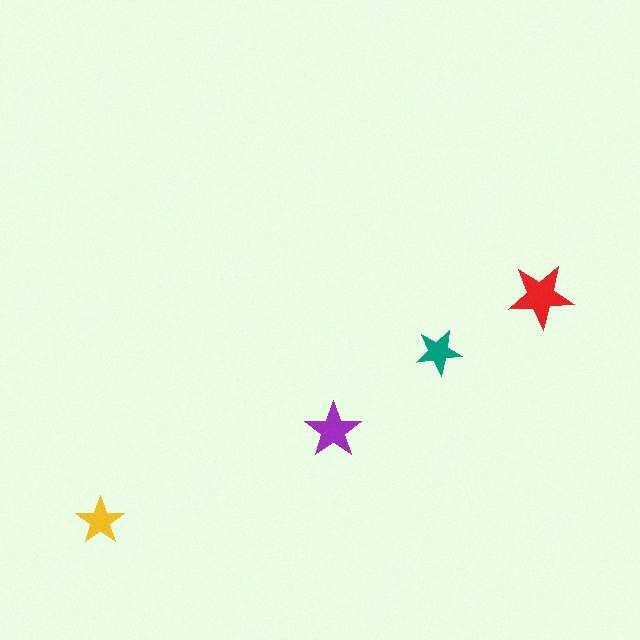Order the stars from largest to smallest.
the red one, the purple one, the yellow one, the teal one.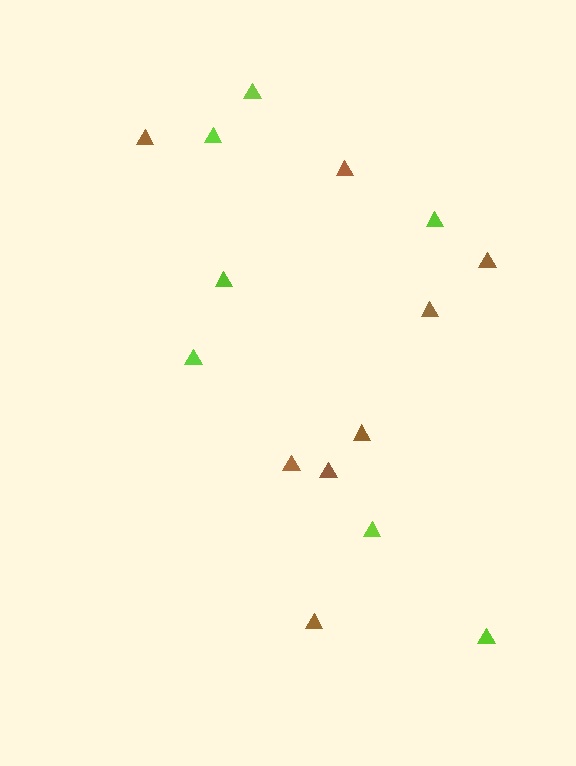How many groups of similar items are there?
There are 2 groups: one group of brown triangles (8) and one group of lime triangles (7).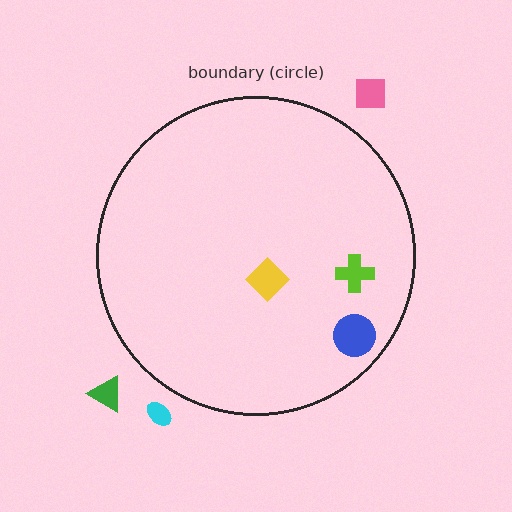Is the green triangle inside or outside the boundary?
Outside.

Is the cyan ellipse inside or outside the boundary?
Outside.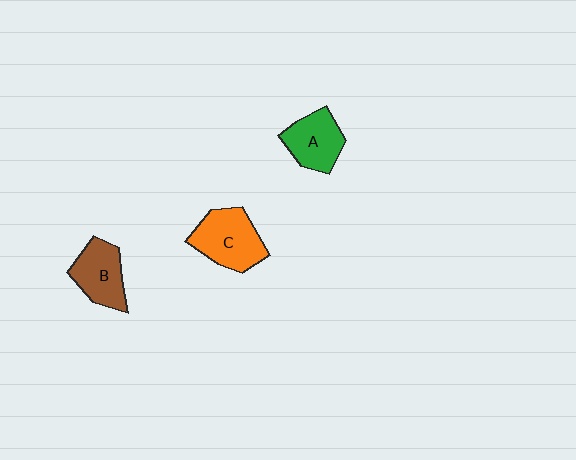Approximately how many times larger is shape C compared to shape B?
Approximately 1.2 times.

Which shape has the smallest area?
Shape A (green).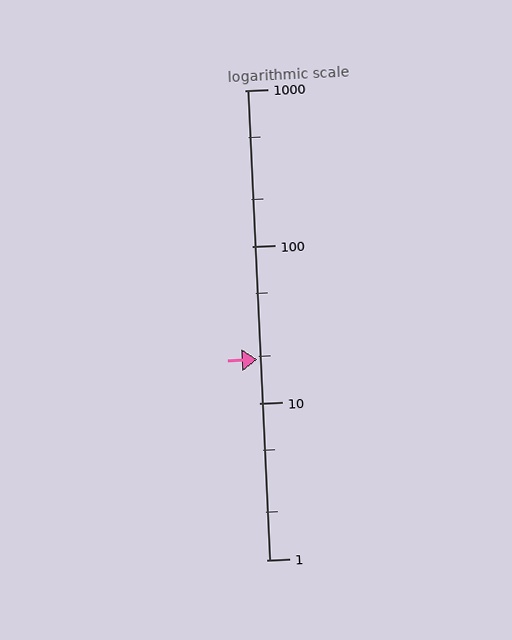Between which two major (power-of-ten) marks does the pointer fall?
The pointer is between 10 and 100.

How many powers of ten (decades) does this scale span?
The scale spans 3 decades, from 1 to 1000.